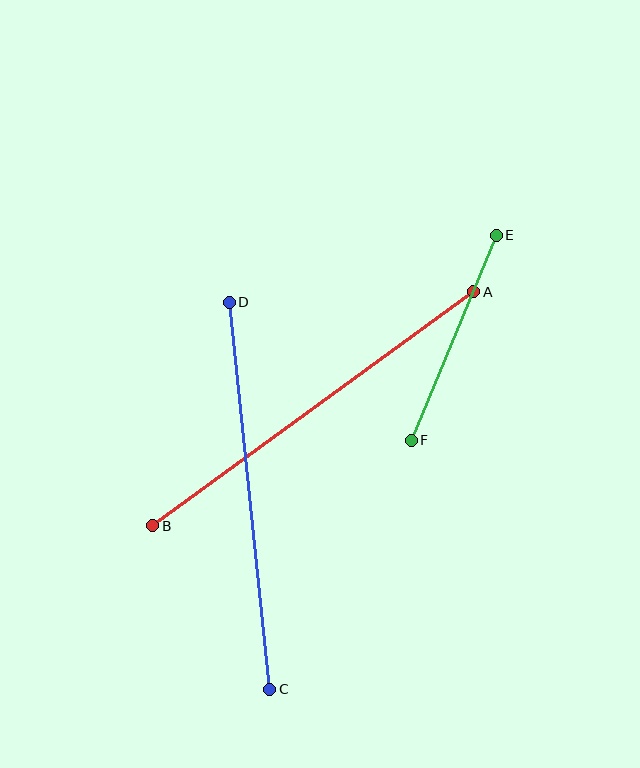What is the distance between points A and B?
The distance is approximately 397 pixels.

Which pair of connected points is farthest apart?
Points A and B are farthest apart.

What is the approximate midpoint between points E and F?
The midpoint is at approximately (454, 338) pixels.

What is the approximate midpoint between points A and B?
The midpoint is at approximately (313, 409) pixels.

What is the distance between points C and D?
The distance is approximately 389 pixels.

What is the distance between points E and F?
The distance is approximately 222 pixels.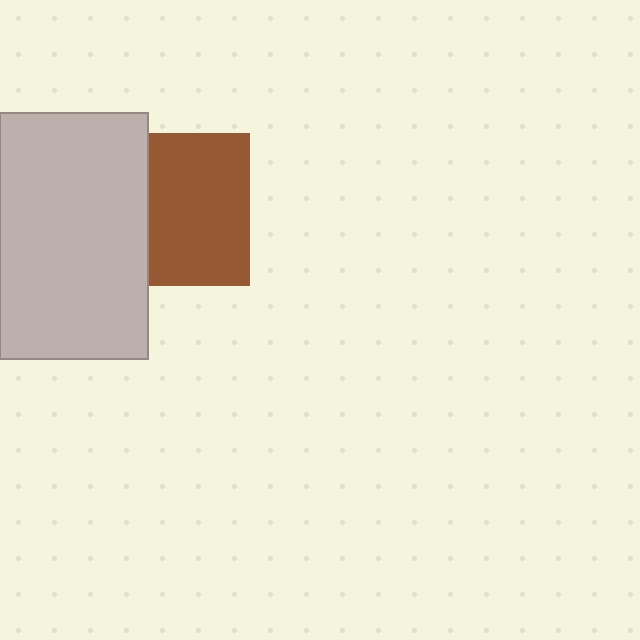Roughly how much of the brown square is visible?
About half of it is visible (roughly 65%).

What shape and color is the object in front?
The object in front is a light gray rectangle.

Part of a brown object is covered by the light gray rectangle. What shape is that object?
It is a square.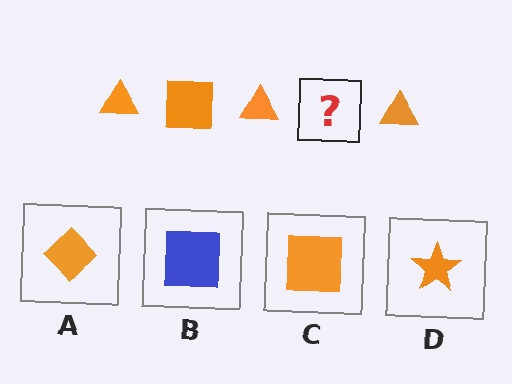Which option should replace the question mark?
Option C.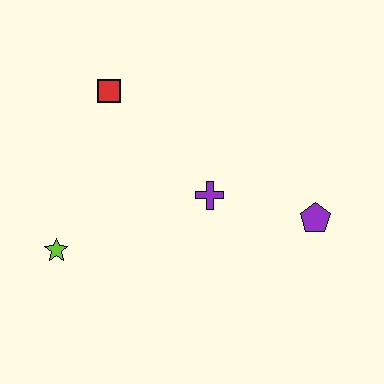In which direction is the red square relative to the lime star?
The red square is above the lime star.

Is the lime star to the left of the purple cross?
Yes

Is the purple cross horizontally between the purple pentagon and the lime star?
Yes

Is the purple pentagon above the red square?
No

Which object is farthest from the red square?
The purple pentagon is farthest from the red square.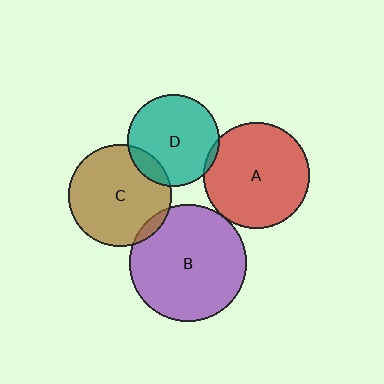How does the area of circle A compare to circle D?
Approximately 1.3 times.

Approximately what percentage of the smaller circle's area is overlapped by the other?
Approximately 5%.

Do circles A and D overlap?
Yes.